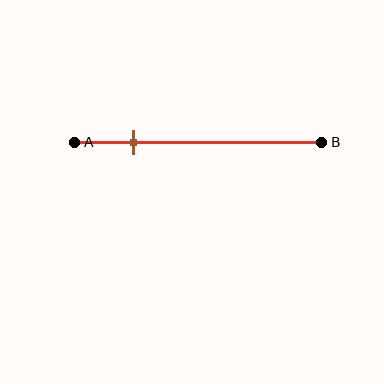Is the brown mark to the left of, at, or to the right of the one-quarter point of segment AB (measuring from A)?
The brown mark is approximately at the one-quarter point of segment AB.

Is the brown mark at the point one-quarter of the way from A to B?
Yes, the mark is approximately at the one-quarter point.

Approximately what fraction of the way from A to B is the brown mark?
The brown mark is approximately 25% of the way from A to B.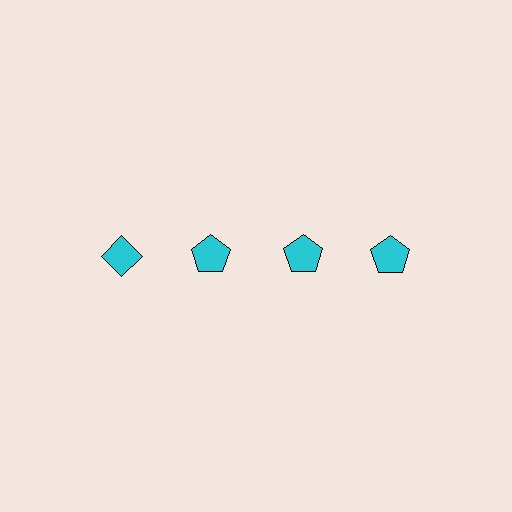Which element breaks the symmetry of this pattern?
The cyan diamond in the top row, leftmost column breaks the symmetry. All other shapes are cyan pentagons.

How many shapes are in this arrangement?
There are 4 shapes arranged in a grid pattern.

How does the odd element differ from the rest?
It has a different shape: diamond instead of pentagon.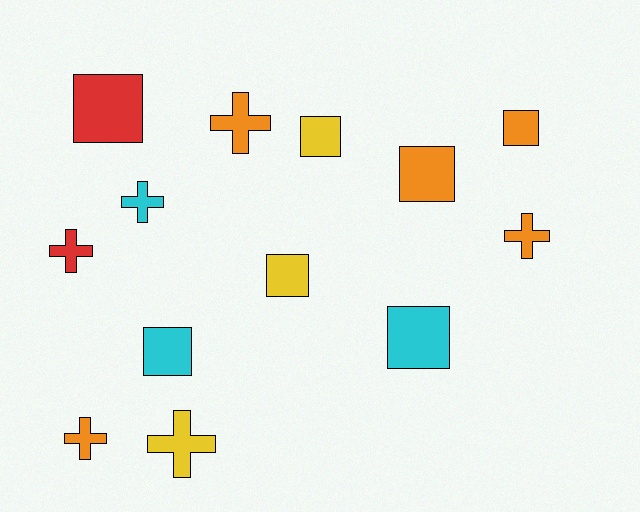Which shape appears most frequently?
Square, with 7 objects.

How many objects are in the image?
There are 13 objects.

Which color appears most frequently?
Orange, with 5 objects.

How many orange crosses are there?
There are 3 orange crosses.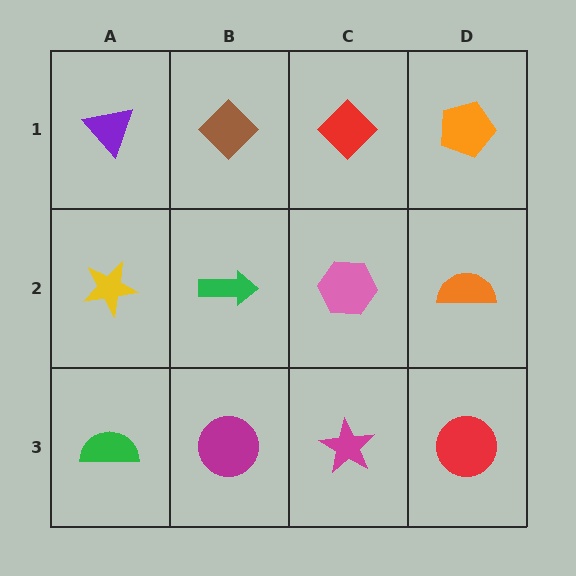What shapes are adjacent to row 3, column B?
A green arrow (row 2, column B), a green semicircle (row 3, column A), a magenta star (row 3, column C).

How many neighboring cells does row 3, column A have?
2.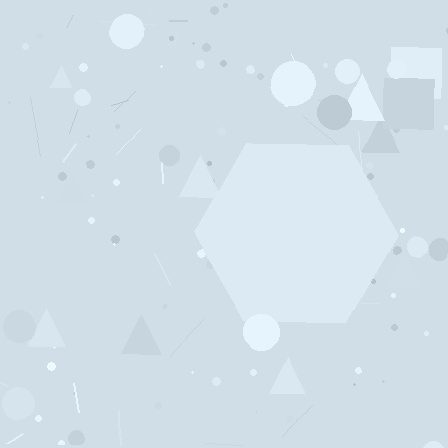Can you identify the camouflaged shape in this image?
The camouflaged shape is a hexagon.